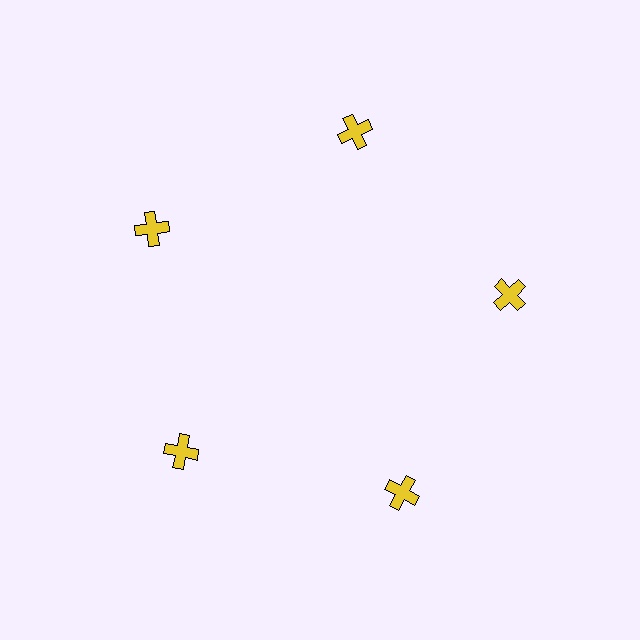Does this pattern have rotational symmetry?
Yes, this pattern has 5-fold rotational symmetry. It looks the same after rotating 72 degrees around the center.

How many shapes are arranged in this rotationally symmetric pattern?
There are 5 shapes, arranged in 5 groups of 1.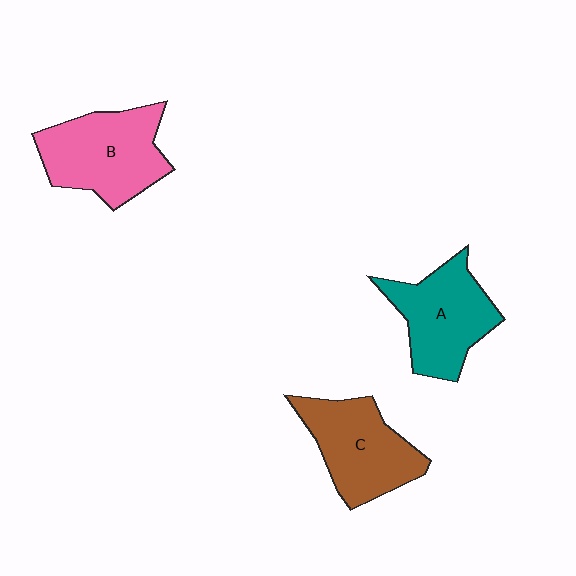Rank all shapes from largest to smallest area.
From largest to smallest: B (pink), C (brown), A (teal).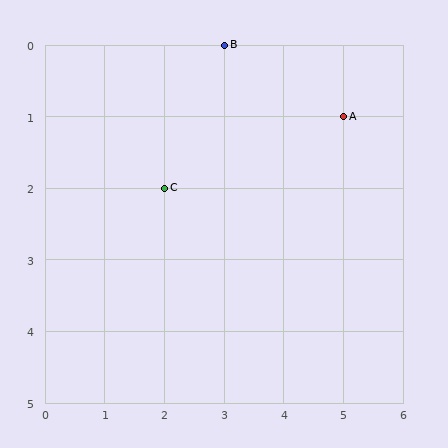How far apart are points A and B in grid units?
Points A and B are 2 columns and 1 row apart (about 2.2 grid units diagonally).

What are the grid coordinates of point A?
Point A is at grid coordinates (5, 1).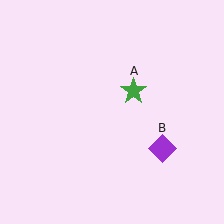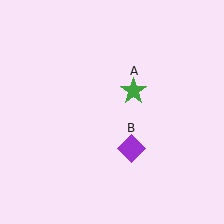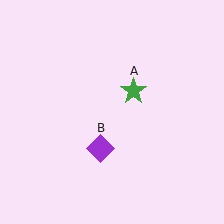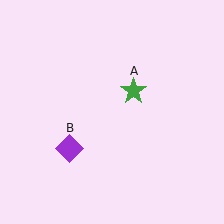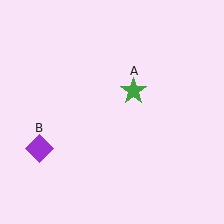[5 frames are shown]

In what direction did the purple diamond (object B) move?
The purple diamond (object B) moved left.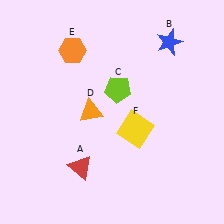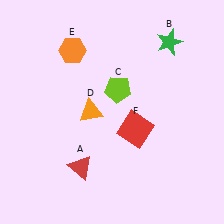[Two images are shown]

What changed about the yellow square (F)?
In Image 1, F is yellow. In Image 2, it changed to red.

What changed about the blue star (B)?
In Image 1, B is blue. In Image 2, it changed to green.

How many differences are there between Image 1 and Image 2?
There are 2 differences between the two images.